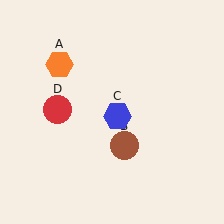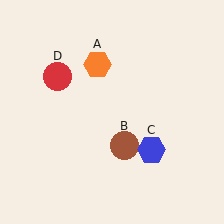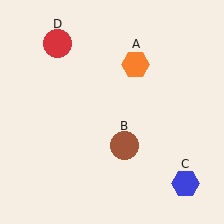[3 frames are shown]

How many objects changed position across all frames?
3 objects changed position: orange hexagon (object A), blue hexagon (object C), red circle (object D).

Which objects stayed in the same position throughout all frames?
Brown circle (object B) remained stationary.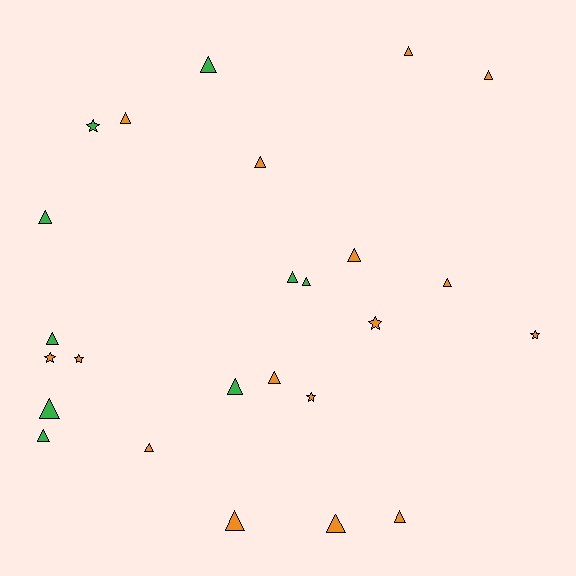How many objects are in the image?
There are 25 objects.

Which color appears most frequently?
Orange, with 16 objects.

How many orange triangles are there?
There are 11 orange triangles.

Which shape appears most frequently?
Triangle, with 19 objects.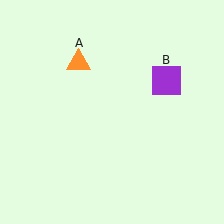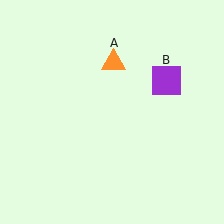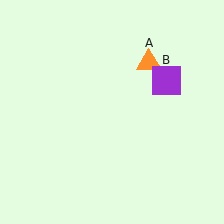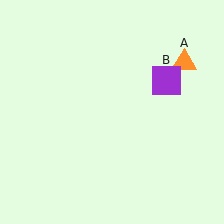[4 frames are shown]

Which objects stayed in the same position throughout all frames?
Purple square (object B) remained stationary.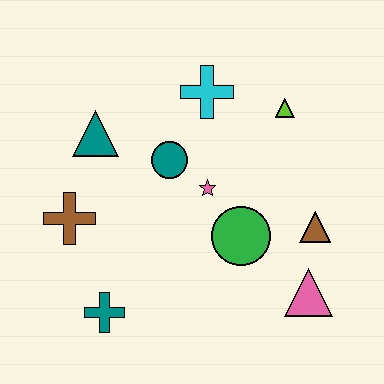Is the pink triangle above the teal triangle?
No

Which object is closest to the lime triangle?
The cyan cross is closest to the lime triangle.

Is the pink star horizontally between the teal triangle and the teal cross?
No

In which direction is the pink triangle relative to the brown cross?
The pink triangle is to the right of the brown cross.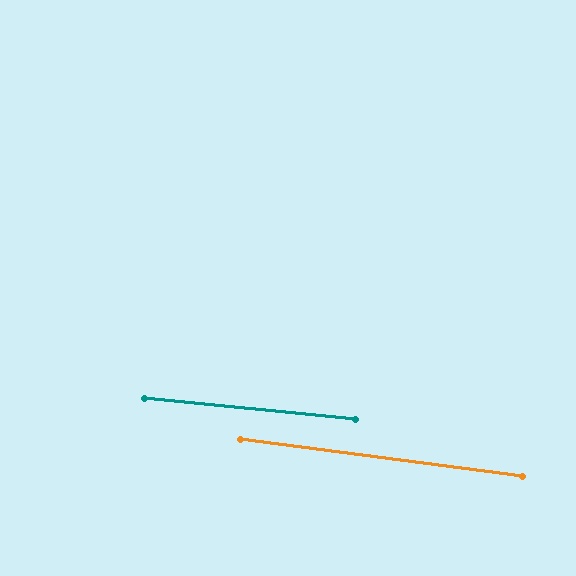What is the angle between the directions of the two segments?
Approximately 2 degrees.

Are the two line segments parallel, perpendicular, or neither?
Parallel — their directions differ by only 1.7°.